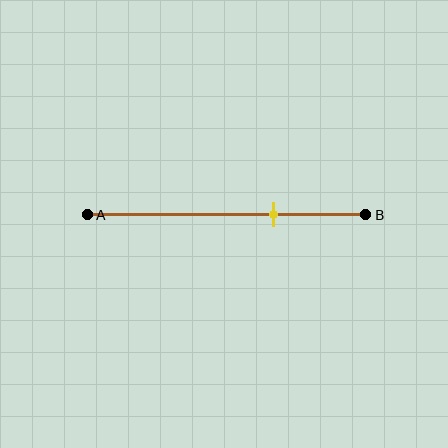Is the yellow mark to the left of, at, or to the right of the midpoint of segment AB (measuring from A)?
The yellow mark is to the right of the midpoint of segment AB.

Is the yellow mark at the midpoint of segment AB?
No, the mark is at about 65% from A, not at the 50% midpoint.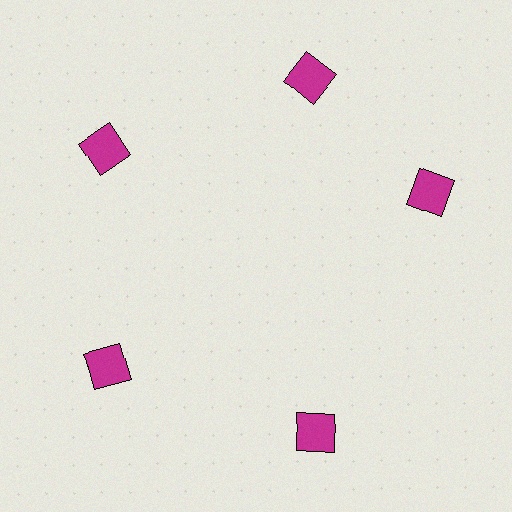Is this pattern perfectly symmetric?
No. The 5 magenta squares are arranged in a ring, but one element near the 3 o'clock position is rotated out of alignment along the ring, breaking the 5-fold rotational symmetry.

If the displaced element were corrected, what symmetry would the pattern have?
It would have 5-fold rotational symmetry — the pattern would map onto itself every 72 degrees.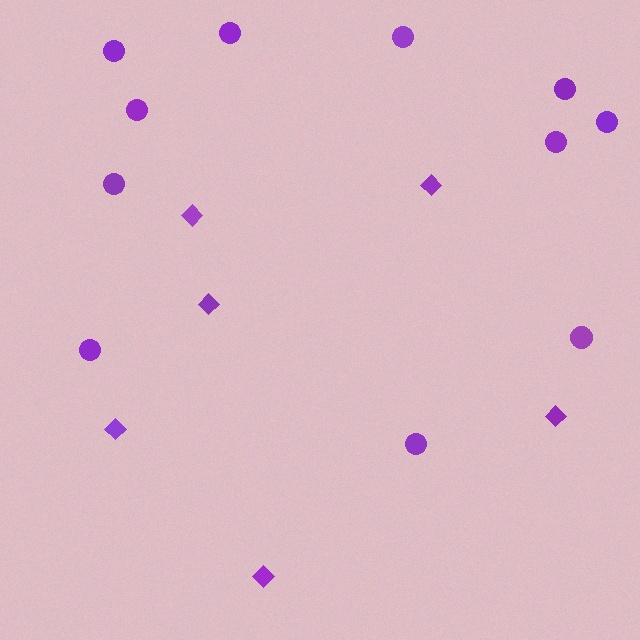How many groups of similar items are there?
There are 2 groups: one group of circles (11) and one group of diamonds (6).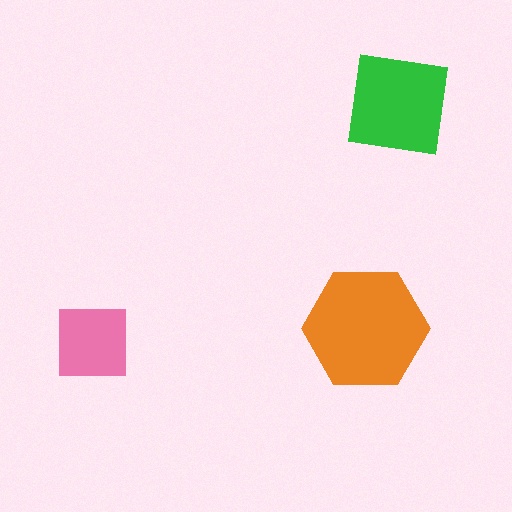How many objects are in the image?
There are 3 objects in the image.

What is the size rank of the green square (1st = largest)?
2nd.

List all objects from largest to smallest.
The orange hexagon, the green square, the pink square.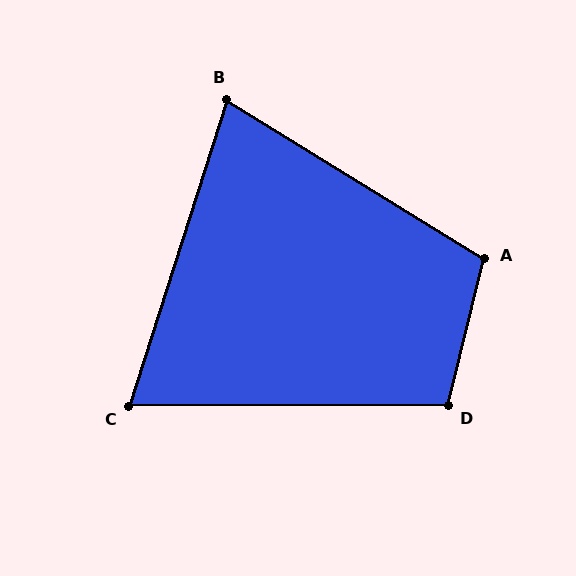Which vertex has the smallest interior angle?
C, at approximately 72 degrees.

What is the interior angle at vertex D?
Approximately 104 degrees (obtuse).